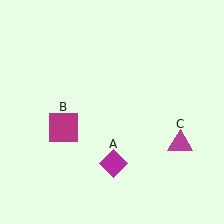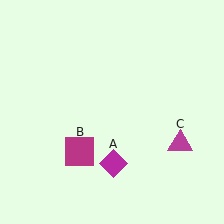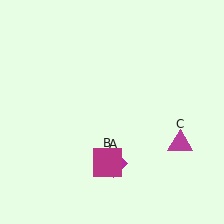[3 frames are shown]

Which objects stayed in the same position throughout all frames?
Magenta diamond (object A) and magenta triangle (object C) remained stationary.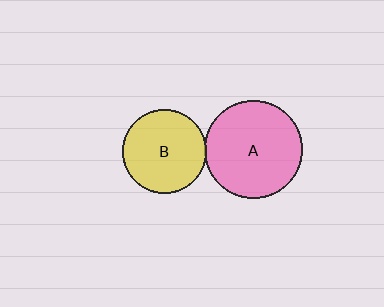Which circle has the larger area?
Circle A (pink).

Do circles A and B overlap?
Yes.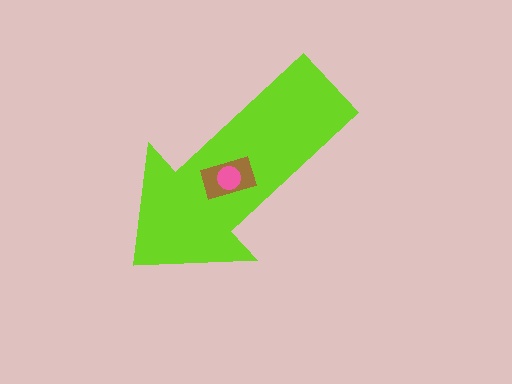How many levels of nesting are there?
3.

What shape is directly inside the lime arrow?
The brown rectangle.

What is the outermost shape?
The lime arrow.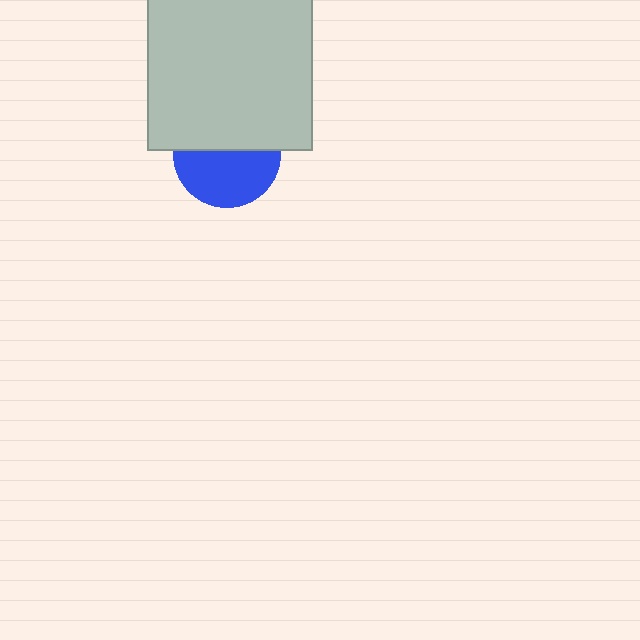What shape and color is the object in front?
The object in front is a light gray square.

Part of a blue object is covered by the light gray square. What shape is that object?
It is a circle.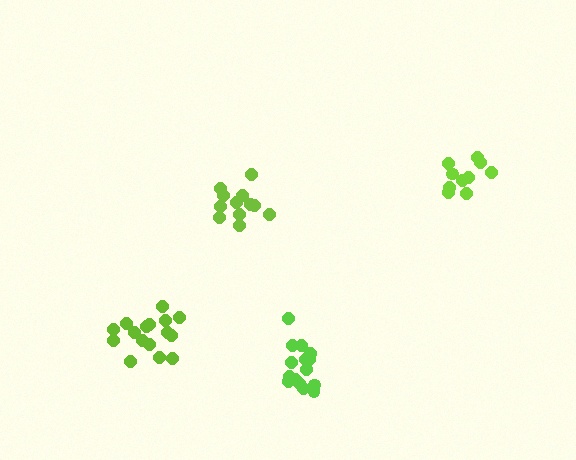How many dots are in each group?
Group 1: 12 dots, Group 2: 16 dots, Group 3: 10 dots, Group 4: 15 dots (53 total).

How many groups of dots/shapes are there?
There are 4 groups.